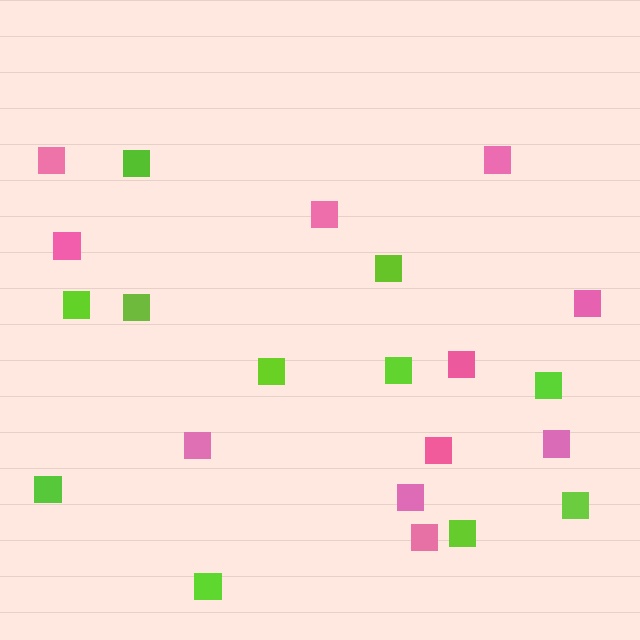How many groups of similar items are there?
There are 2 groups: one group of pink squares (11) and one group of lime squares (11).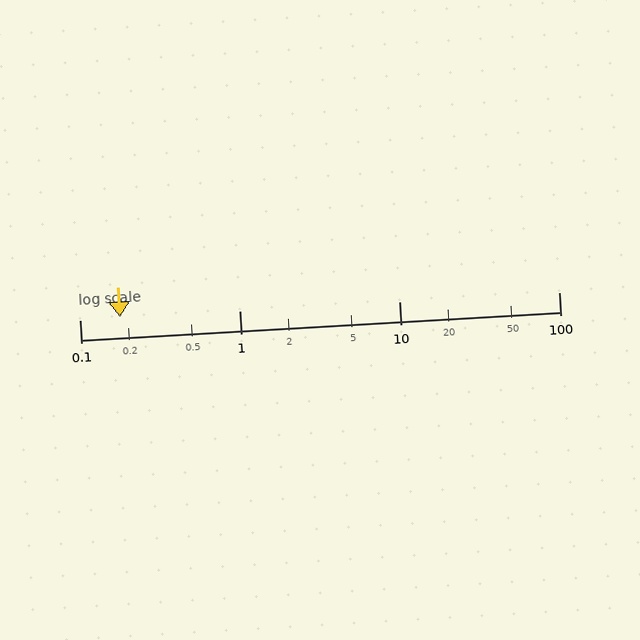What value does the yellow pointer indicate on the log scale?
The pointer indicates approximately 0.18.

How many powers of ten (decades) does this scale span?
The scale spans 3 decades, from 0.1 to 100.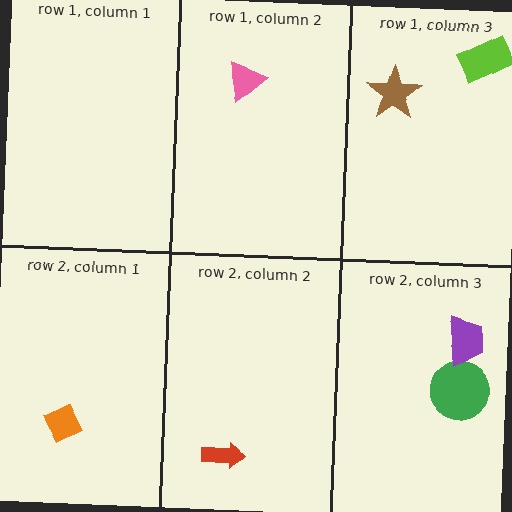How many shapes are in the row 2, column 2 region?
1.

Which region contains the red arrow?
The row 2, column 2 region.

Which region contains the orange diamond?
The row 2, column 1 region.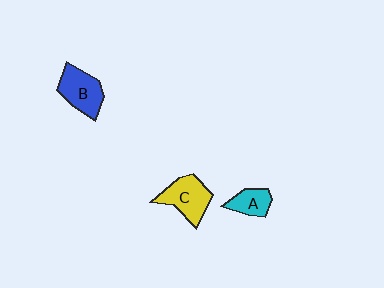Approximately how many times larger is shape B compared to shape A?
Approximately 1.6 times.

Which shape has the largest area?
Shape C (yellow).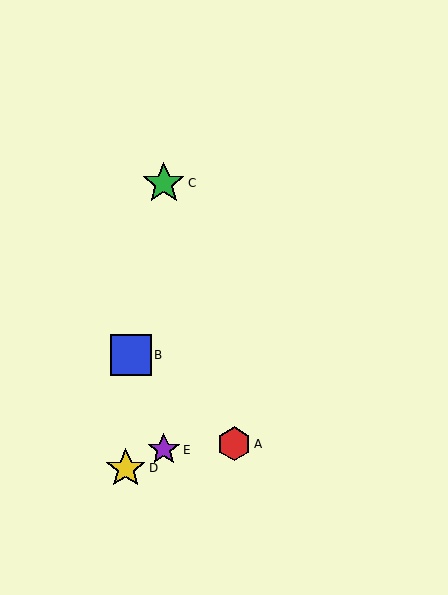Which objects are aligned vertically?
Objects C, E are aligned vertically.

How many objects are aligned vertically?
2 objects (C, E) are aligned vertically.